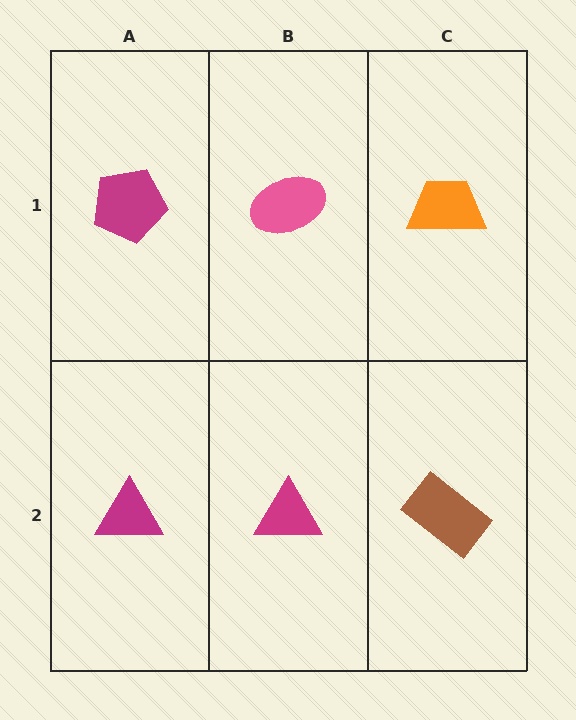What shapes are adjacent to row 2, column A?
A magenta pentagon (row 1, column A), a magenta triangle (row 2, column B).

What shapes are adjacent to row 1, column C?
A brown rectangle (row 2, column C), a pink ellipse (row 1, column B).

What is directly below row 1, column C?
A brown rectangle.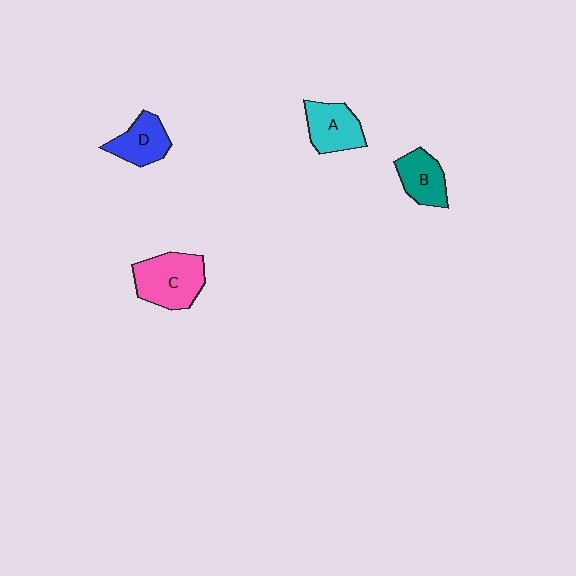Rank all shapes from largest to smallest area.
From largest to smallest: C (pink), A (cyan), D (blue), B (teal).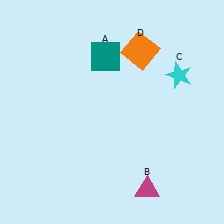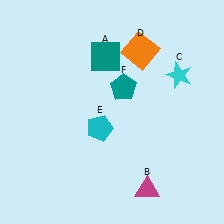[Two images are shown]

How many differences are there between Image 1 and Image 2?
There are 2 differences between the two images.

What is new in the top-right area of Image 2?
A teal pentagon (F) was added in the top-right area of Image 2.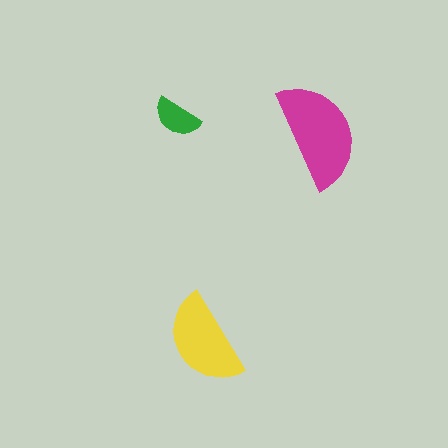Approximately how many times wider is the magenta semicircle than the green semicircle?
About 2 times wider.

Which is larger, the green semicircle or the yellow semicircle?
The yellow one.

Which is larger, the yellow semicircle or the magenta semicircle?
The magenta one.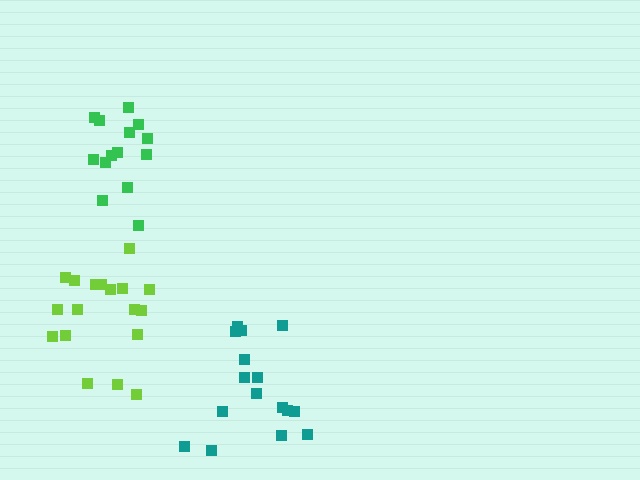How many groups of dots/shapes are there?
There are 3 groups.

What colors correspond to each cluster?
The clusters are colored: green, teal, lime.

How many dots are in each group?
Group 1: 14 dots, Group 2: 16 dots, Group 3: 18 dots (48 total).